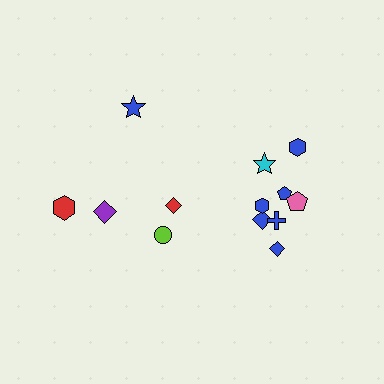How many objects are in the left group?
There are 5 objects.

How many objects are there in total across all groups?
There are 13 objects.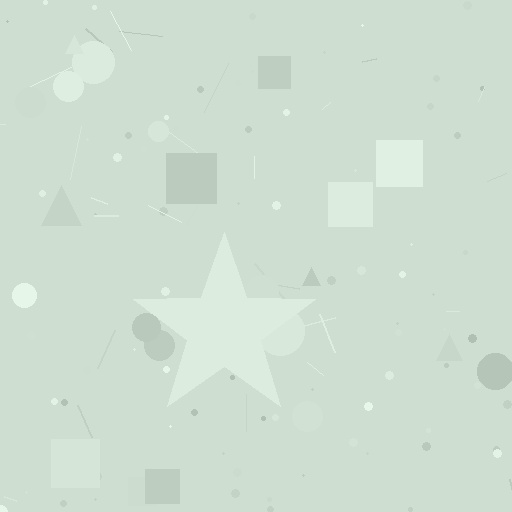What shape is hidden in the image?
A star is hidden in the image.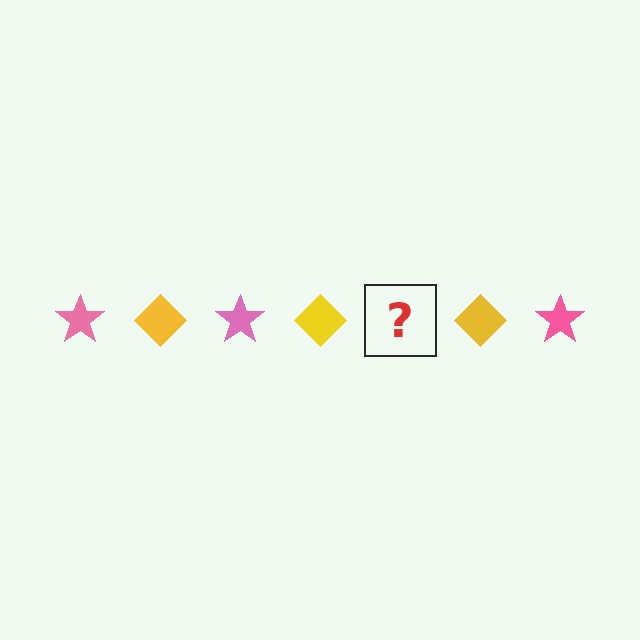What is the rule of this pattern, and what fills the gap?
The rule is that the pattern alternates between pink star and yellow diamond. The gap should be filled with a pink star.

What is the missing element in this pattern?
The missing element is a pink star.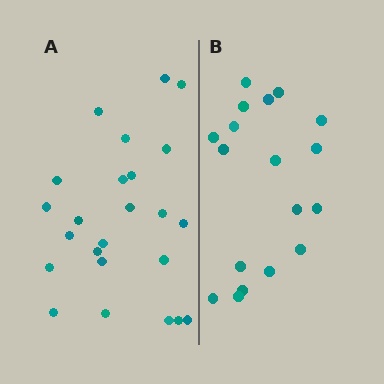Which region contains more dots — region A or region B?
Region A (the left region) has more dots.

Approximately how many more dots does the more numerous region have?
Region A has about 6 more dots than region B.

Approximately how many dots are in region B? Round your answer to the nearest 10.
About 20 dots. (The exact count is 18, which rounds to 20.)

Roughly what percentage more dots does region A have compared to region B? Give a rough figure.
About 35% more.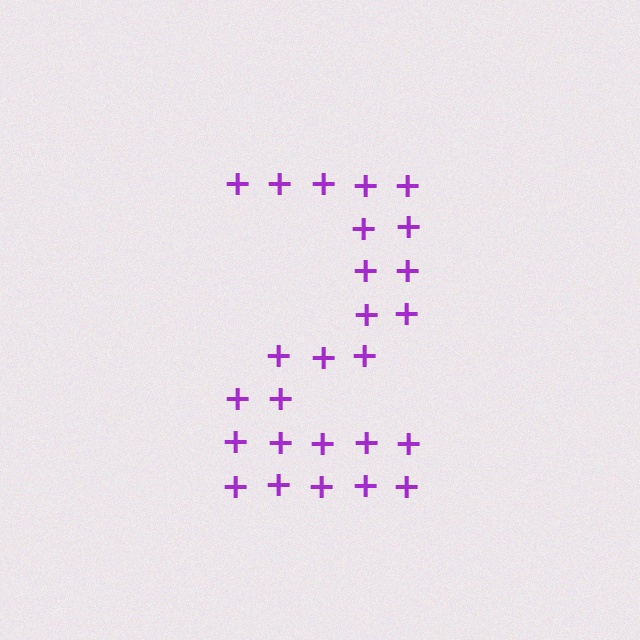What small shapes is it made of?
It is made of small plus signs.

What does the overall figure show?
The overall figure shows the digit 2.